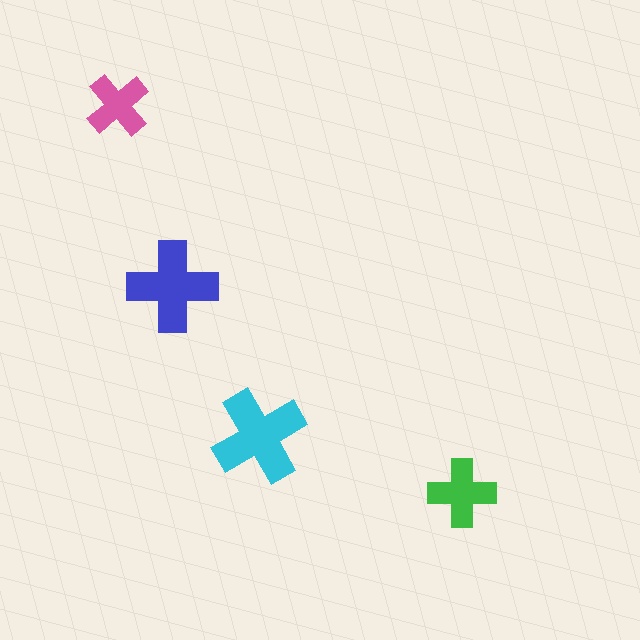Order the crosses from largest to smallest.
the cyan one, the blue one, the green one, the pink one.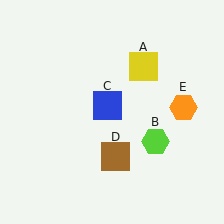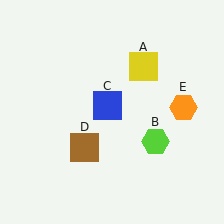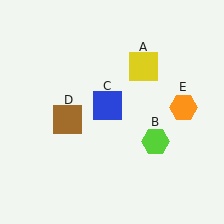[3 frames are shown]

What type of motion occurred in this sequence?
The brown square (object D) rotated clockwise around the center of the scene.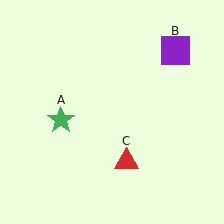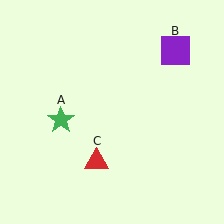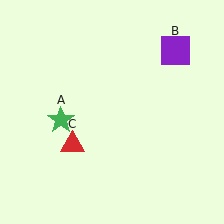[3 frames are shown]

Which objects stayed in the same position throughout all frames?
Green star (object A) and purple square (object B) remained stationary.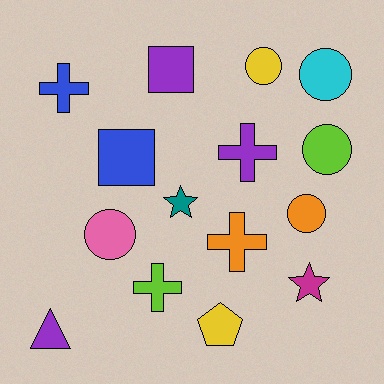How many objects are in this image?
There are 15 objects.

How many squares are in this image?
There are 2 squares.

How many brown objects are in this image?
There are no brown objects.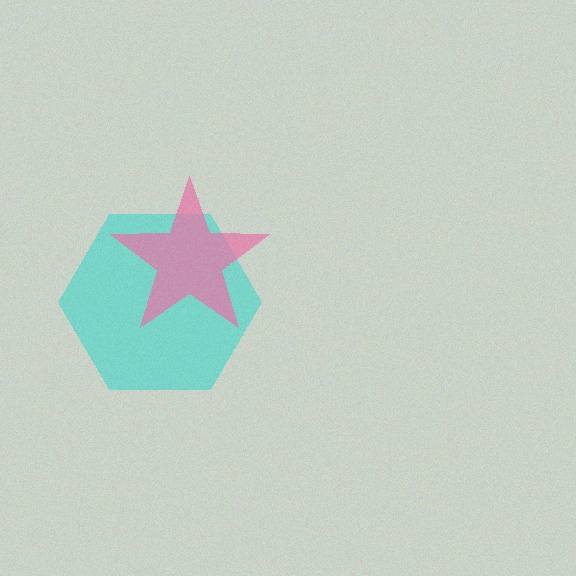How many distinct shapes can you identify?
There are 2 distinct shapes: a cyan hexagon, a pink star.